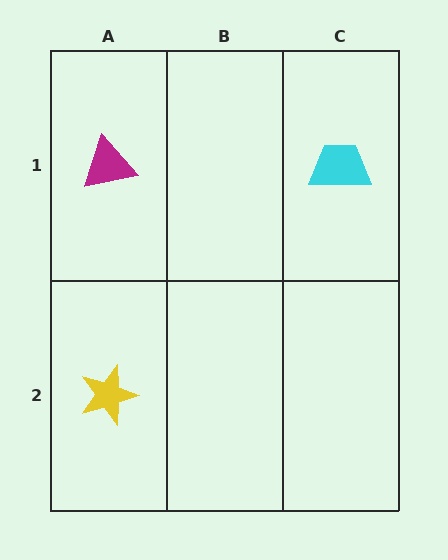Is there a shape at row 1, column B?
No, that cell is empty.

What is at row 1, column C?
A cyan trapezoid.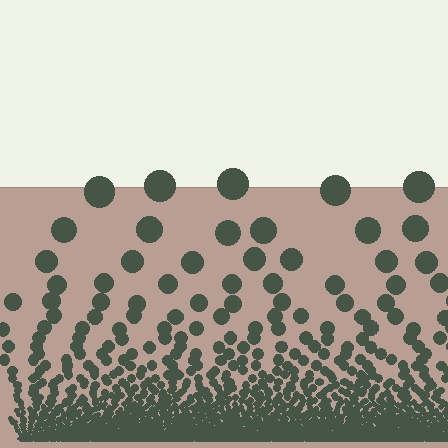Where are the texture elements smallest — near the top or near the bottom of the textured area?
Near the bottom.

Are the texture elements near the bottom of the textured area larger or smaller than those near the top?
Smaller. The gradient is inverted — elements near the bottom are smaller and denser.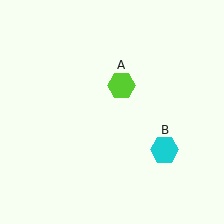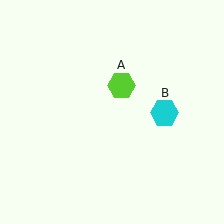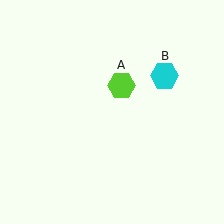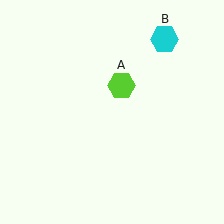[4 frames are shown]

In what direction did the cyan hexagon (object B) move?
The cyan hexagon (object B) moved up.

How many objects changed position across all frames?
1 object changed position: cyan hexagon (object B).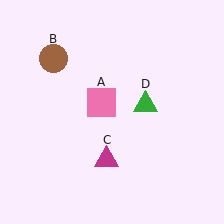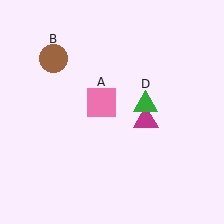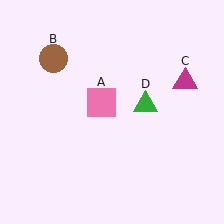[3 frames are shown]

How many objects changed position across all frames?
1 object changed position: magenta triangle (object C).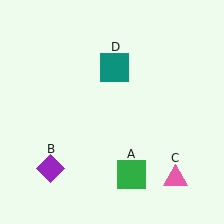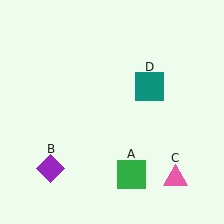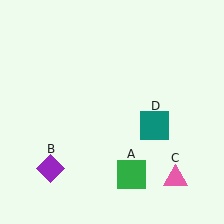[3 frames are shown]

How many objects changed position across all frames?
1 object changed position: teal square (object D).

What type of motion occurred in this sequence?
The teal square (object D) rotated clockwise around the center of the scene.